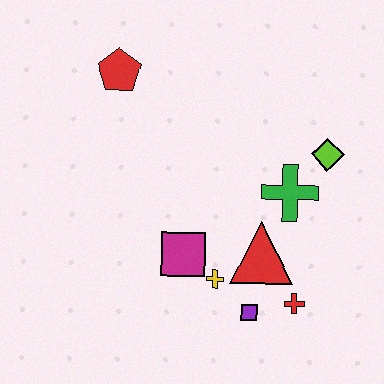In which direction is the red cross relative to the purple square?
The red cross is to the right of the purple square.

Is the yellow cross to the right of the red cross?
No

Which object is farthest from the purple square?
The red pentagon is farthest from the purple square.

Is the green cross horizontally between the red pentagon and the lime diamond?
Yes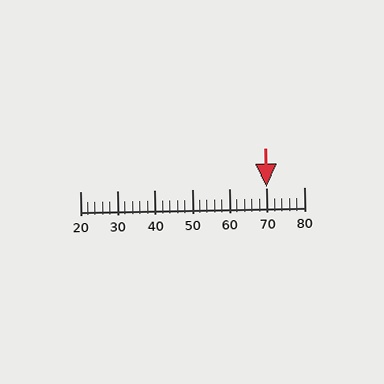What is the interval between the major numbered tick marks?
The major tick marks are spaced 10 units apart.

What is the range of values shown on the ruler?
The ruler shows values from 20 to 80.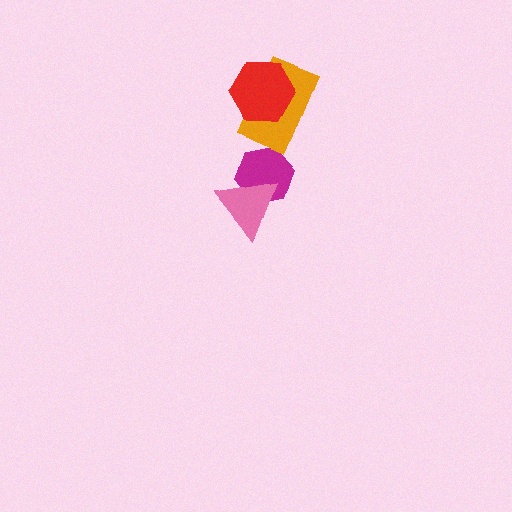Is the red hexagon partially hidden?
No, no other shape covers it.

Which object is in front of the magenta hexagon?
The pink triangle is in front of the magenta hexagon.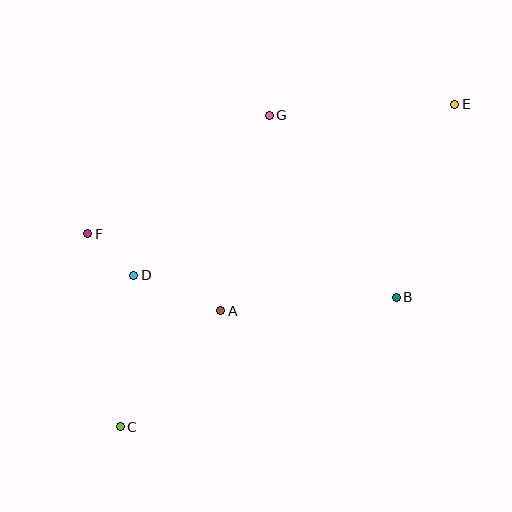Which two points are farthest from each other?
Points C and E are farthest from each other.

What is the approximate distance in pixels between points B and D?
The distance between B and D is approximately 263 pixels.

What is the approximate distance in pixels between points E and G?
The distance between E and G is approximately 186 pixels.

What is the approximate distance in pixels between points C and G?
The distance between C and G is approximately 346 pixels.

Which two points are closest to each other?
Points D and F are closest to each other.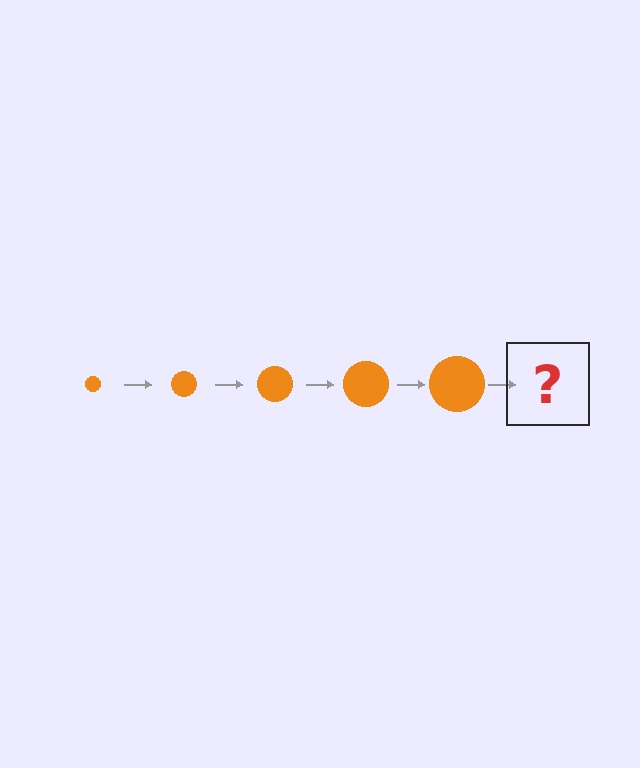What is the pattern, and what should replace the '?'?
The pattern is that the circle gets progressively larger each step. The '?' should be an orange circle, larger than the previous one.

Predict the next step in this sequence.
The next step is an orange circle, larger than the previous one.